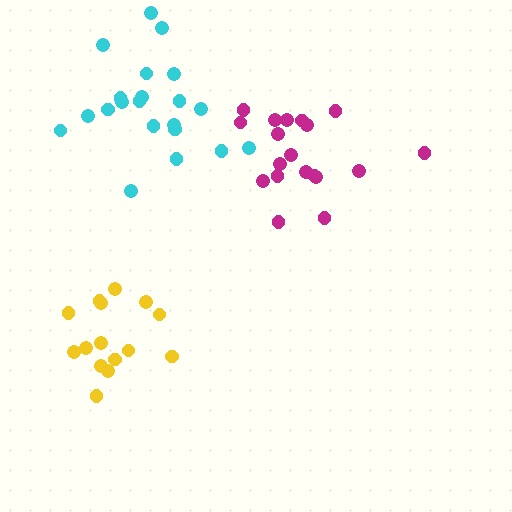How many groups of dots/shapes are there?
There are 3 groups.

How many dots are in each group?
Group 1: 19 dots, Group 2: 21 dots, Group 3: 15 dots (55 total).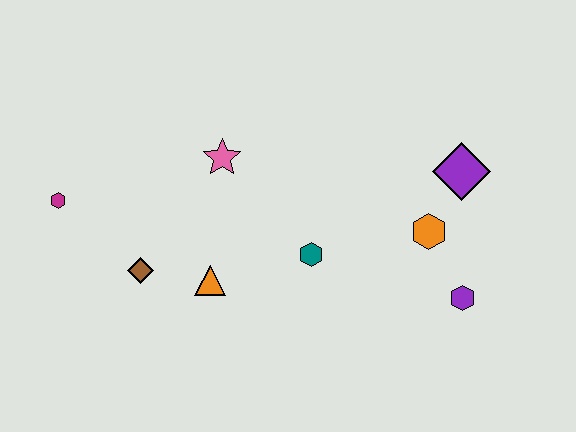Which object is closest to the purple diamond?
The orange hexagon is closest to the purple diamond.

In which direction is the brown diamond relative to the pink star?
The brown diamond is below the pink star.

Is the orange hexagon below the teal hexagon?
No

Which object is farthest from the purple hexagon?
The magenta hexagon is farthest from the purple hexagon.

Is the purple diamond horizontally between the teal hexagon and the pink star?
No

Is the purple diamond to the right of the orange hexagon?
Yes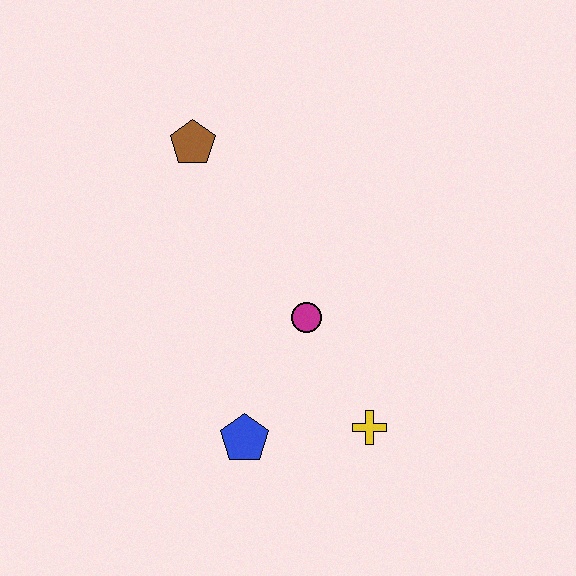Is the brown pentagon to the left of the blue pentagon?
Yes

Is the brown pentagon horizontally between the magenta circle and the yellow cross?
No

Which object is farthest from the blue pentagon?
The brown pentagon is farthest from the blue pentagon.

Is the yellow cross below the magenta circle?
Yes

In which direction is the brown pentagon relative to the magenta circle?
The brown pentagon is above the magenta circle.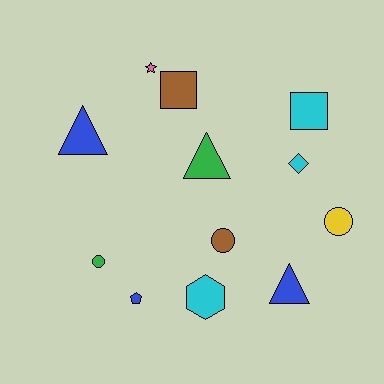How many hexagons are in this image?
There is 1 hexagon.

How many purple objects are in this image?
There are no purple objects.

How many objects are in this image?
There are 12 objects.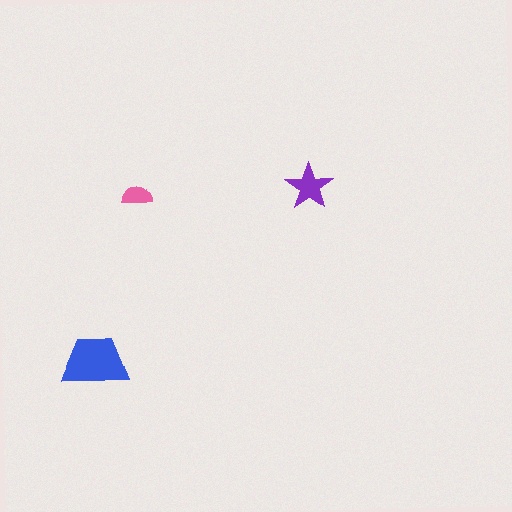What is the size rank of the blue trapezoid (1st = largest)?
1st.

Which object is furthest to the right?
The purple star is rightmost.